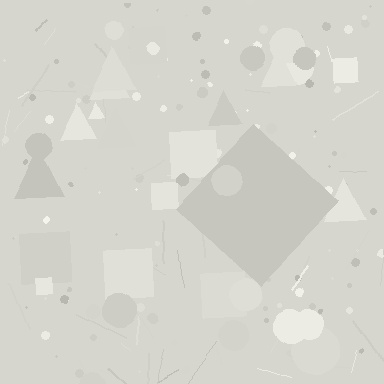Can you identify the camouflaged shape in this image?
The camouflaged shape is a diamond.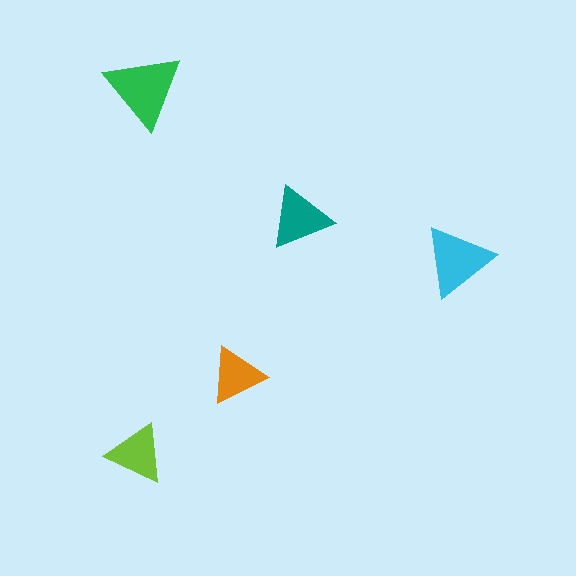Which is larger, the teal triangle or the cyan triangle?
The cyan one.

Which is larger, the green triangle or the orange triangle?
The green one.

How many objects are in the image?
There are 5 objects in the image.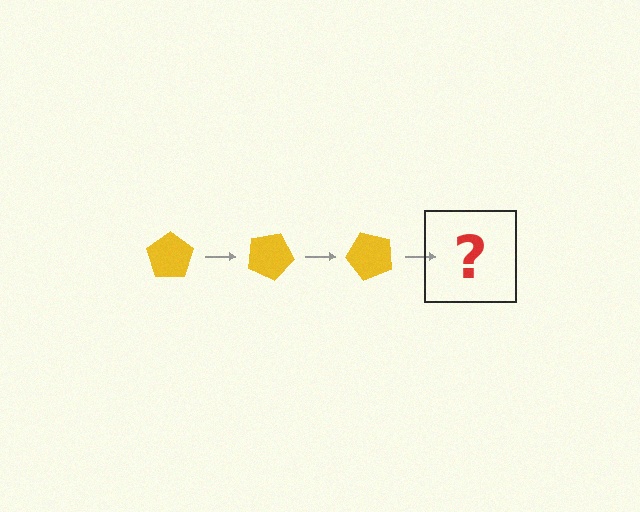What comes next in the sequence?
The next element should be a yellow pentagon rotated 75 degrees.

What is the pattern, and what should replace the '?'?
The pattern is that the pentagon rotates 25 degrees each step. The '?' should be a yellow pentagon rotated 75 degrees.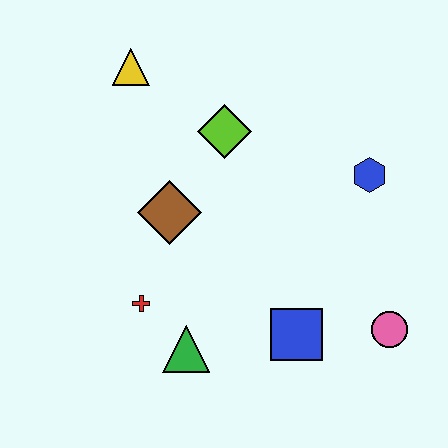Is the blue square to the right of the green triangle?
Yes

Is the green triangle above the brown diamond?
No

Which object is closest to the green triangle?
The red cross is closest to the green triangle.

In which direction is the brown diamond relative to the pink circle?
The brown diamond is to the left of the pink circle.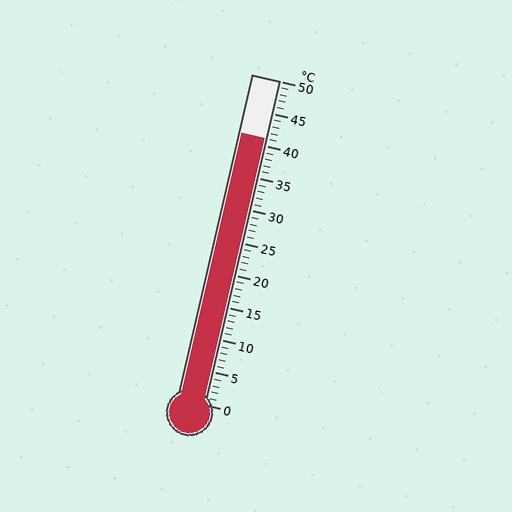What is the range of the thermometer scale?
The thermometer scale ranges from 0°C to 50°C.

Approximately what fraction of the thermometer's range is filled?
The thermometer is filled to approximately 80% of its range.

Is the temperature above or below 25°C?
The temperature is above 25°C.